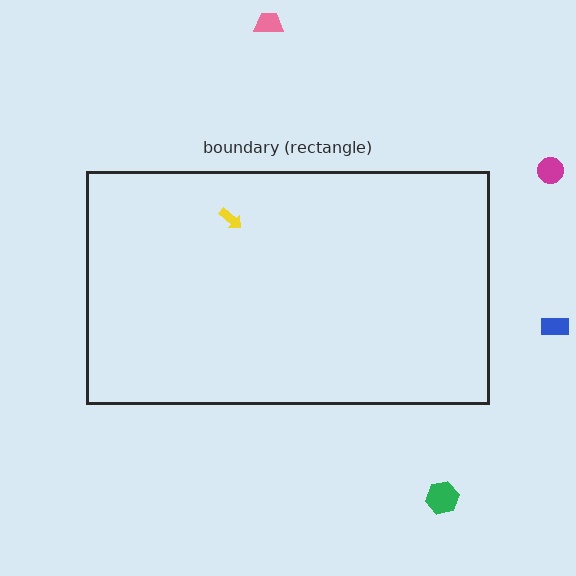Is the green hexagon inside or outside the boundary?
Outside.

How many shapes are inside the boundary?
1 inside, 4 outside.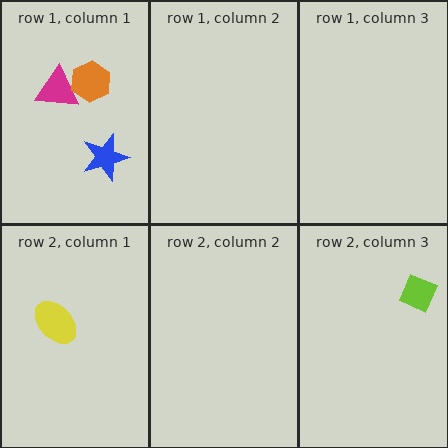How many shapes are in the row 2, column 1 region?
1.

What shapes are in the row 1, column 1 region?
The magenta triangle, the orange hexagon, the blue star.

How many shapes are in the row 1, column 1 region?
3.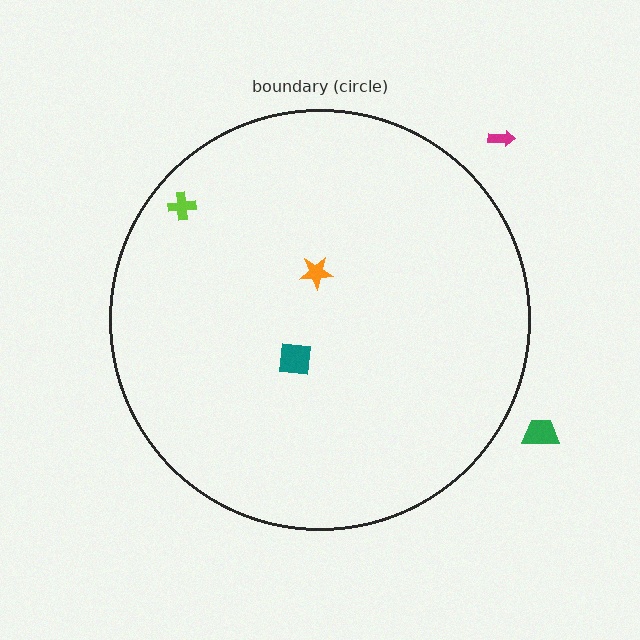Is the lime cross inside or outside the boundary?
Inside.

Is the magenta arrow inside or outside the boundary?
Outside.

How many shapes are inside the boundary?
3 inside, 2 outside.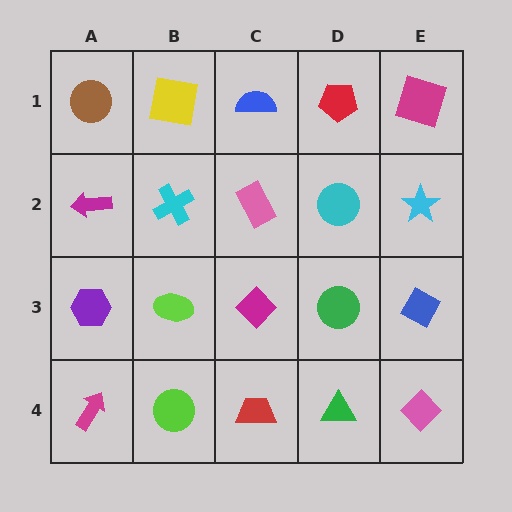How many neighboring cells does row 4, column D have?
3.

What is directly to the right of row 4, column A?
A lime circle.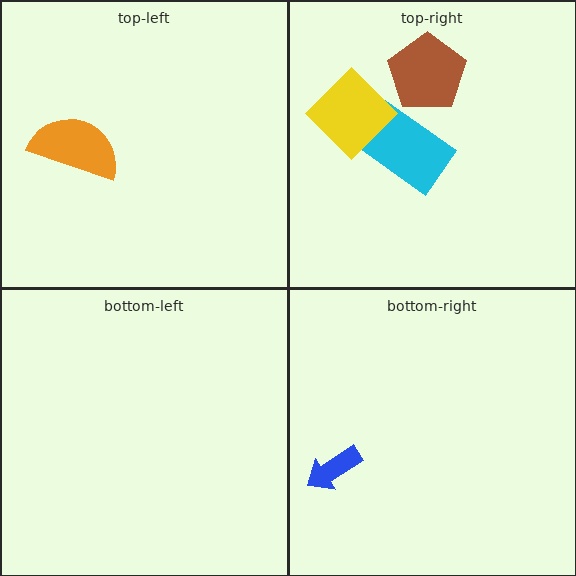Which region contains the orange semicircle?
The top-left region.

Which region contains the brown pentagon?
The top-right region.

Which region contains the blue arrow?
The bottom-right region.